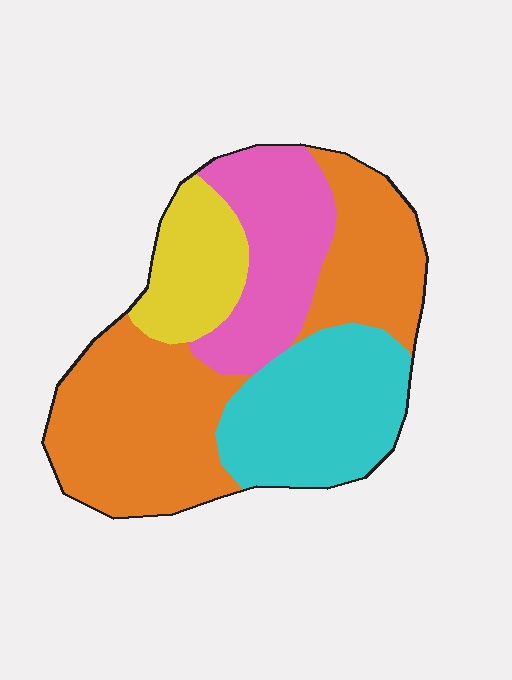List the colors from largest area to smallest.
From largest to smallest: orange, cyan, pink, yellow.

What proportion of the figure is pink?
Pink covers 20% of the figure.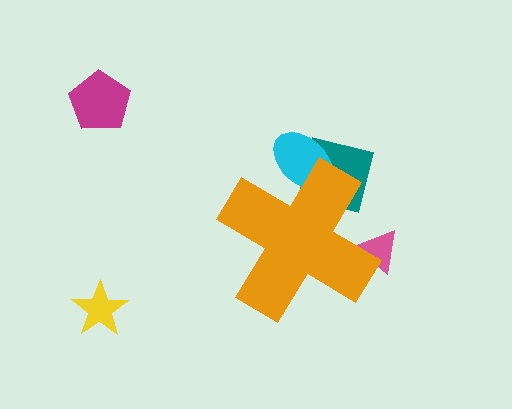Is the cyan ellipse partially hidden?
Yes, the cyan ellipse is partially hidden behind the orange cross.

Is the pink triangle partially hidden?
Yes, the pink triangle is partially hidden behind the orange cross.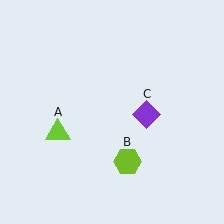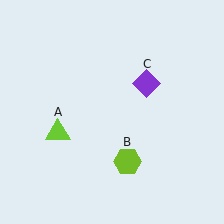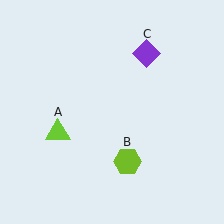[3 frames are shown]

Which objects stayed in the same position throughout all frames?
Lime triangle (object A) and lime hexagon (object B) remained stationary.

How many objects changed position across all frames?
1 object changed position: purple diamond (object C).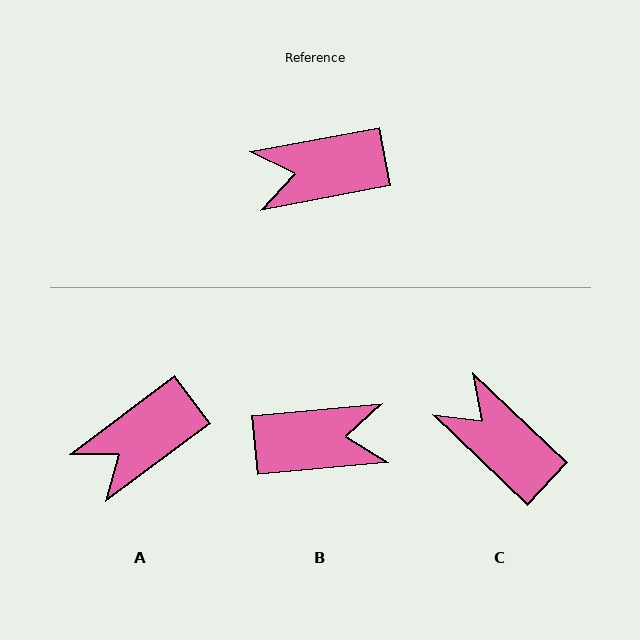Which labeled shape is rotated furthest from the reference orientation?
B, about 175 degrees away.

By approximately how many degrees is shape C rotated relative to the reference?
Approximately 54 degrees clockwise.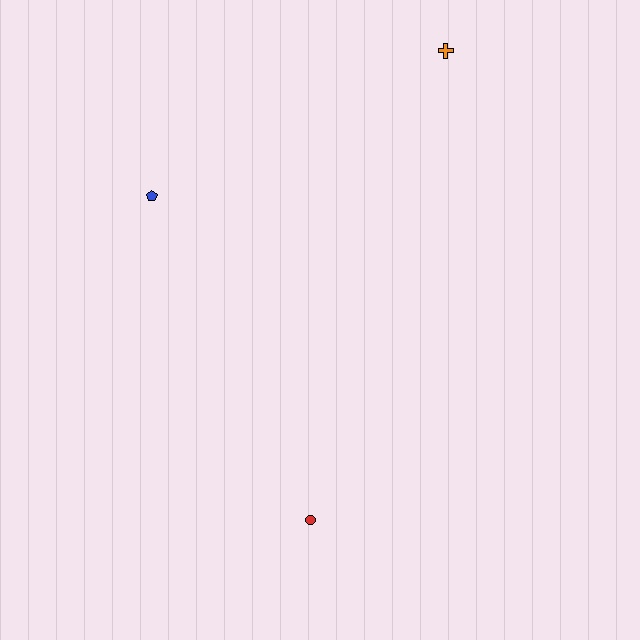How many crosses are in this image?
There is 1 cross.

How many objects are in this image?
There are 3 objects.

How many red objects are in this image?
There is 1 red object.